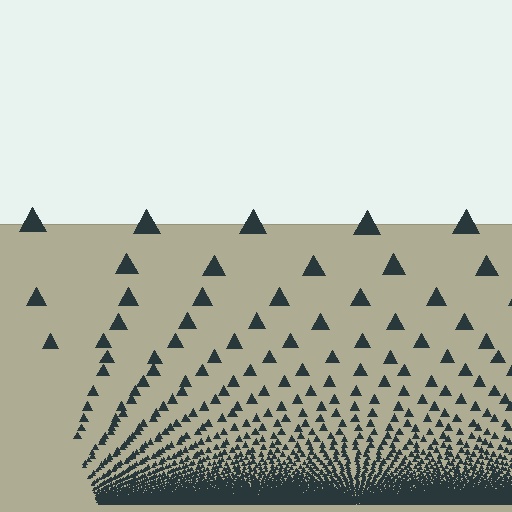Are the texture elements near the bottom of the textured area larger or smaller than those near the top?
Smaller. The gradient is inverted — elements near the bottom are smaller and denser.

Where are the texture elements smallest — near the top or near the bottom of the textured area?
Near the bottom.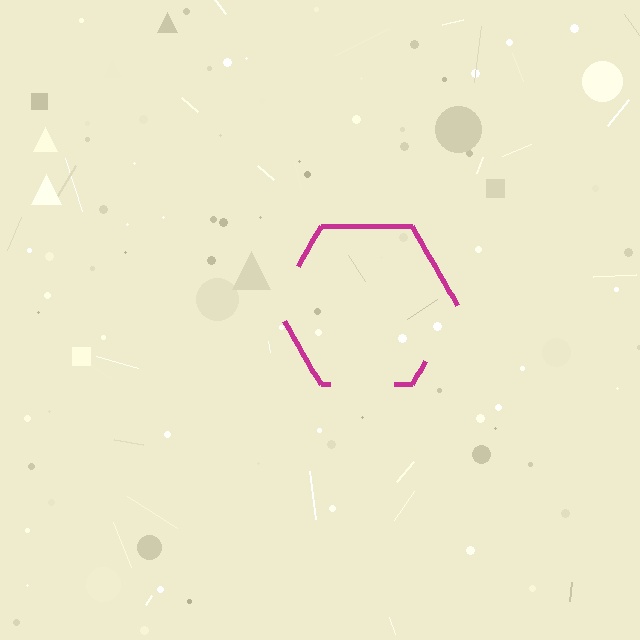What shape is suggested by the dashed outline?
The dashed outline suggests a hexagon.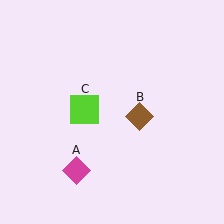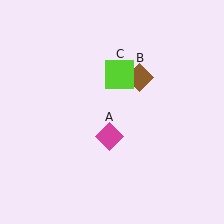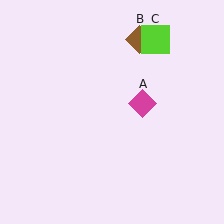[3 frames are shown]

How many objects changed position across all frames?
3 objects changed position: magenta diamond (object A), brown diamond (object B), lime square (object C).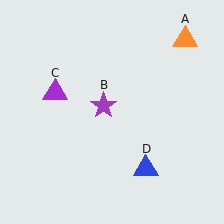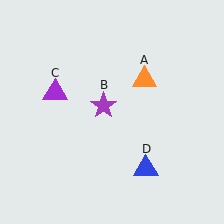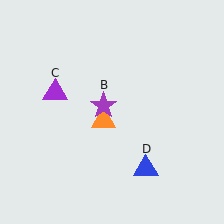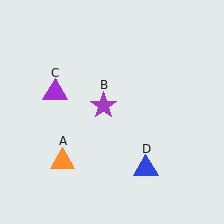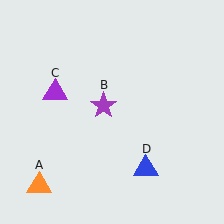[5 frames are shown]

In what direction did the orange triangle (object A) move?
The orange triangle (object A) moved down and to the left.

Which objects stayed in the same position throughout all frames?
Purple star (object B) and purple triangle (object C) and blue triangle (object D) remained stationary.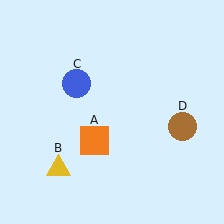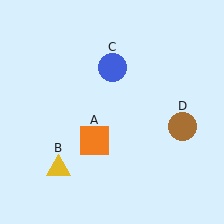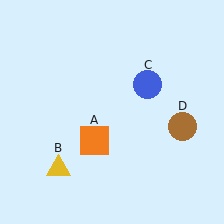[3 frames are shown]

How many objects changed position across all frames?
1 object changed position: blue circle (object C).